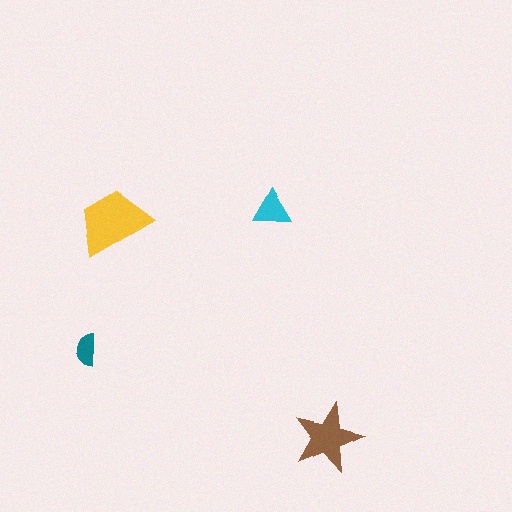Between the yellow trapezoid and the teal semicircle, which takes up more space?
The yellow trapezoid.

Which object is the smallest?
The teal semicircle.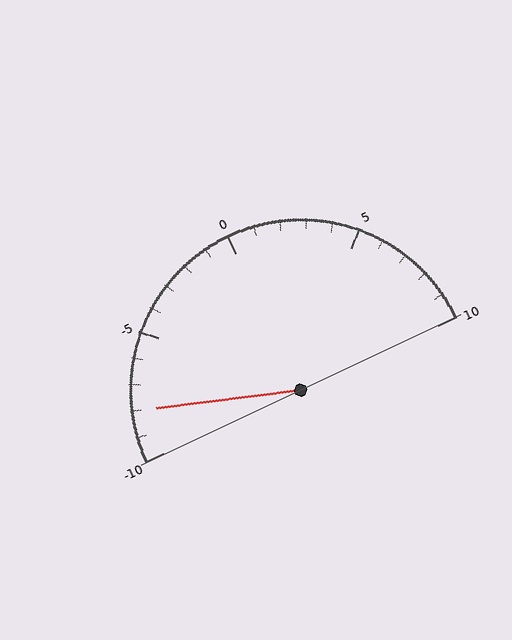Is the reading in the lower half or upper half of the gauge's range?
The reading is in the lower half of the range (-10 to 10).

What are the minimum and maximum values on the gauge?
The gauge ranges from -10 to 10.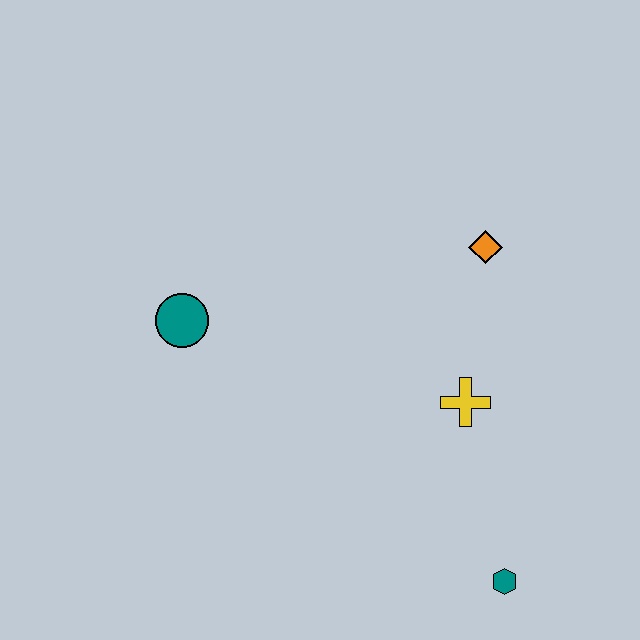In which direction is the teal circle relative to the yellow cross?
The teal circle is to the left of the yellow cross.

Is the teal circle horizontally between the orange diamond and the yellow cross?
No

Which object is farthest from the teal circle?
The teal hexagon is farthest from the teal circle.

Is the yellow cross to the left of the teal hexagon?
Yes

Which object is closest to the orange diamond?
The yellow cross is closest to the orange diamond.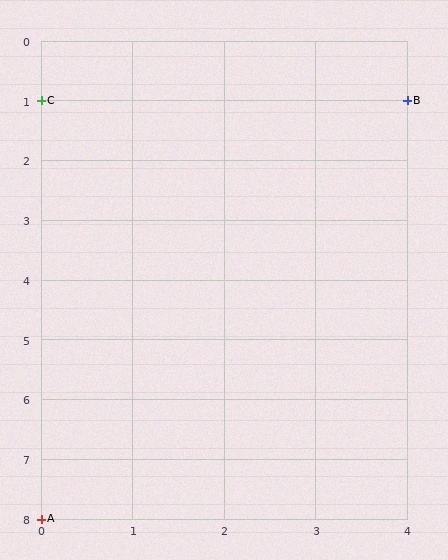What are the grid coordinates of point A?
Point A is at grid coordinates (0, 8).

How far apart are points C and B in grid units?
Points C and B are 4 columns apart.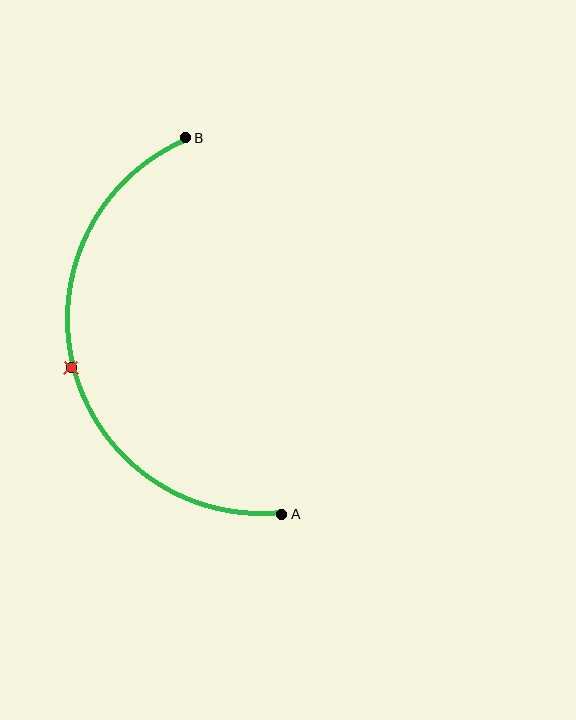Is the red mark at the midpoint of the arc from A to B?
Yes. The red mark lies on the arc at equal arc-length from both A and B — it is the arc midpoint.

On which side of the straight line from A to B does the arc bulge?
The arc bulges to the left of the straight line connecting A and B.